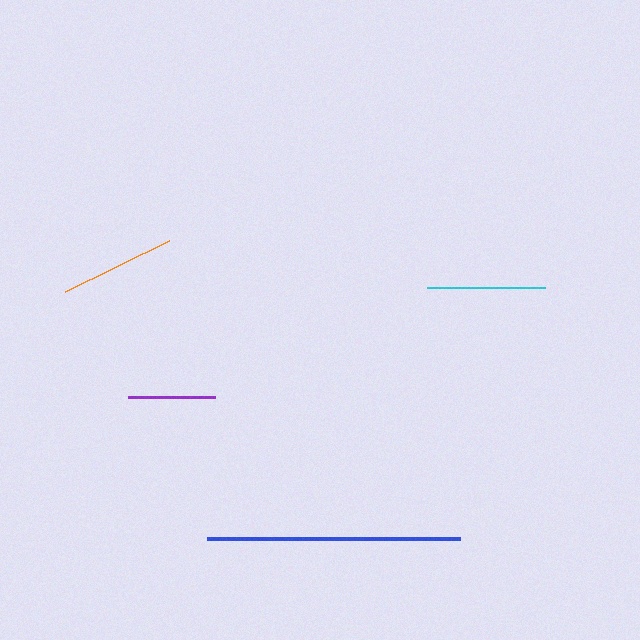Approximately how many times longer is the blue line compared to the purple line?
The blue line is approximately 2.9 times the length of the purple line.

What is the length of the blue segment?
The blue segment is approximately 253 pixels long.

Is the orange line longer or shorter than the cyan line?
The cyan line is longer than the orange line.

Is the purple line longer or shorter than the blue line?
The blue line is longer than the purple line.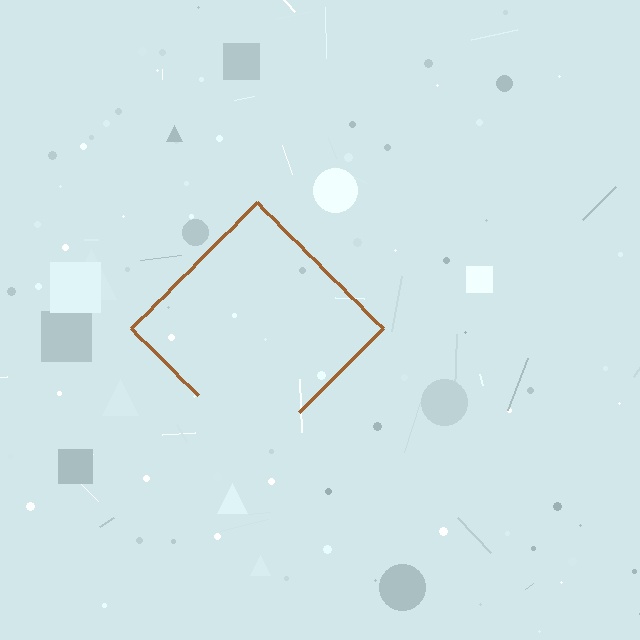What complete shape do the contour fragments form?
The contour fragments form a diamond.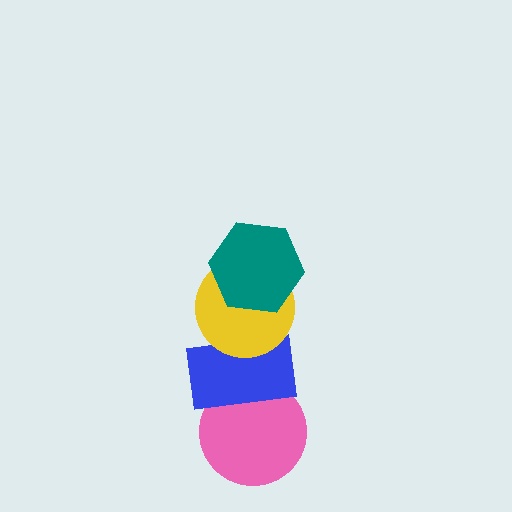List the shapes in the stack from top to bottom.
From top to bottom: the teal hexagon, the yellow circle, the blue rectangle, the pink circle.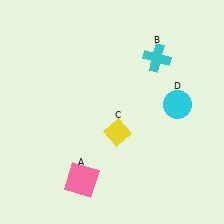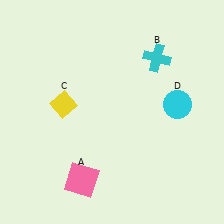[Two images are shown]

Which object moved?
The yellow diamond (C) moved left.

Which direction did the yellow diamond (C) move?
The yellow diamond (C) moved left.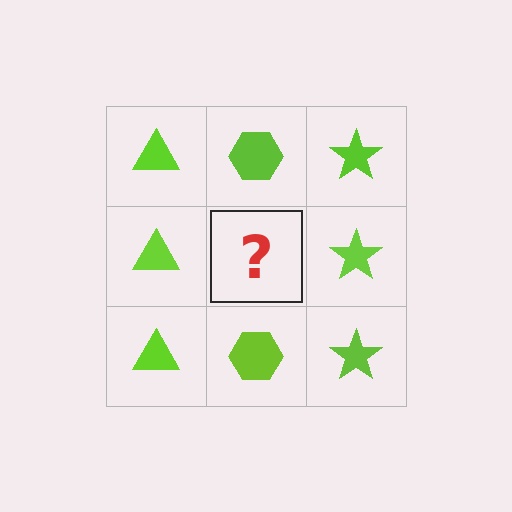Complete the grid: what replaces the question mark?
The question mark should be replaced with a lime hexagon.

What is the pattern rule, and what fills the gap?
The rule is that each column has a consistent shape. The gap should be filled with a lime hexagon.